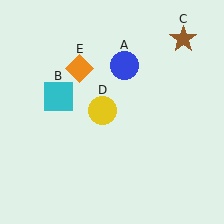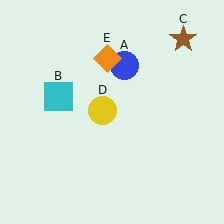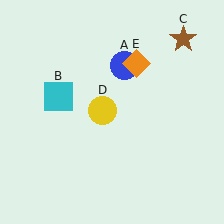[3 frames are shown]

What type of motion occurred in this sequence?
The orange diamond (object E) rotated clockwise around the center of the scene.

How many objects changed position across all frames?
1 object changed position: orange diamond (object E).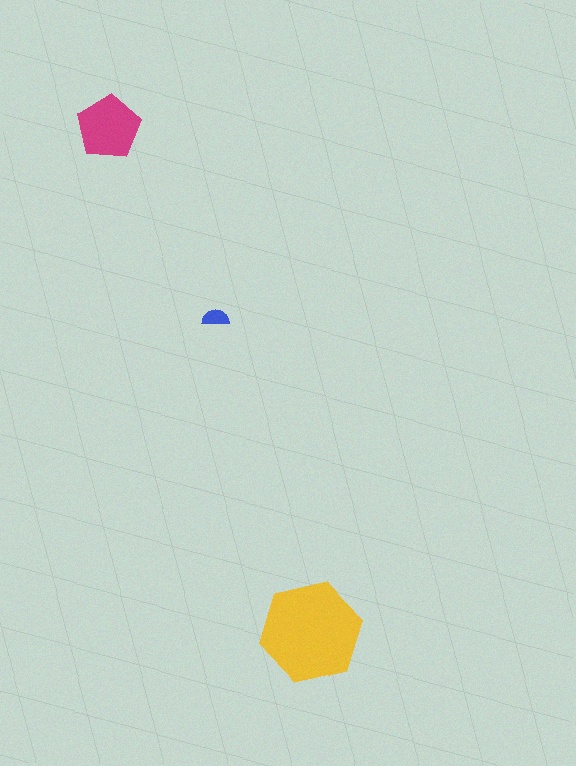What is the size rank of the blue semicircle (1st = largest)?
3rd.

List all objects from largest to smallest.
The yellow hexagon, the magenta pentagon, the blue semicircle.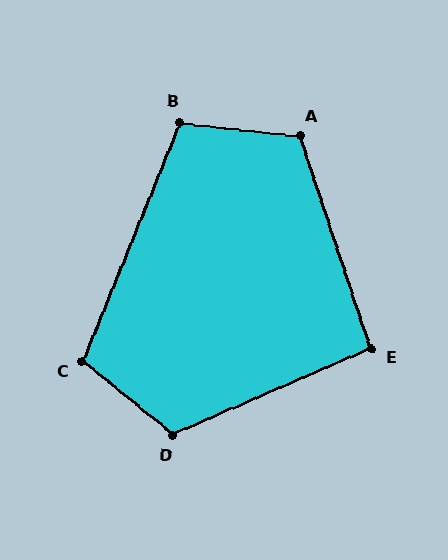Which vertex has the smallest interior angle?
E, at approximately 95 degrees.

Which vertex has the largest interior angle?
D, at approximately 117 degrees.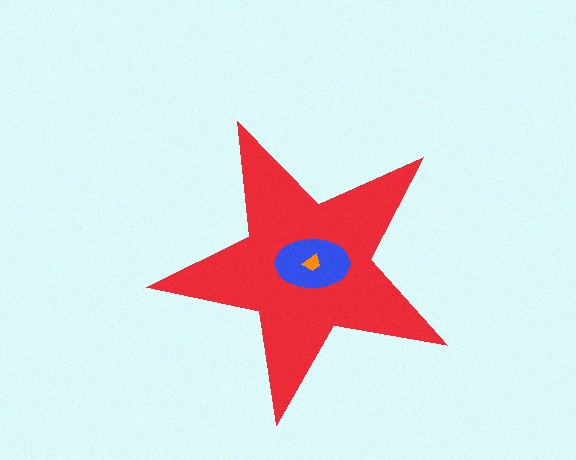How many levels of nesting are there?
3.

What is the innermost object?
The orange trapezoid.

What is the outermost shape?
The red star.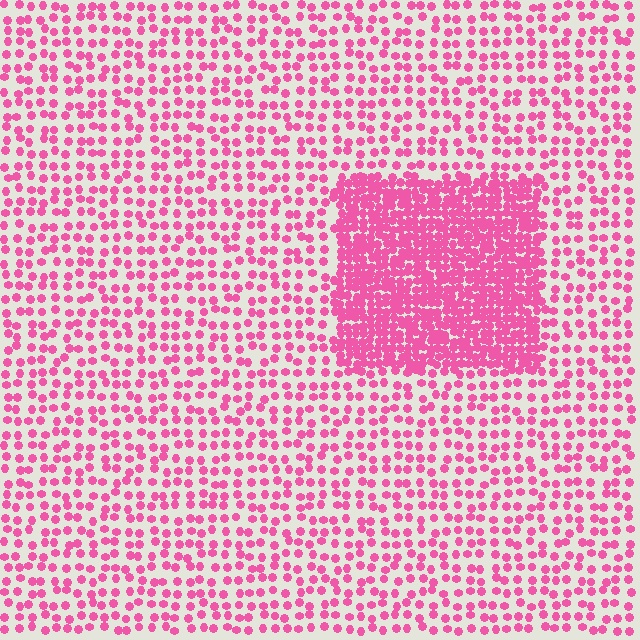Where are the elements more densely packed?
The elements are more densely packed inside the rectangle boundary.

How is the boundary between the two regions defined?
The boundary is defined by a change in element density (approximately 2.7x ratio). All elements are the same color, size, and shape.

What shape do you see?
I see a rectangle.